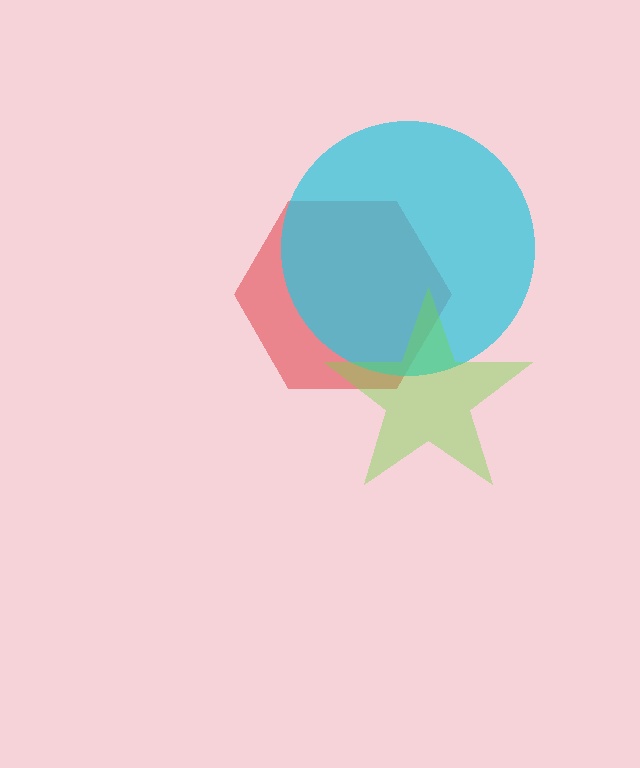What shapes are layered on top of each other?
The layered shapes are: a red hexagon, a cyan circle, a lime star.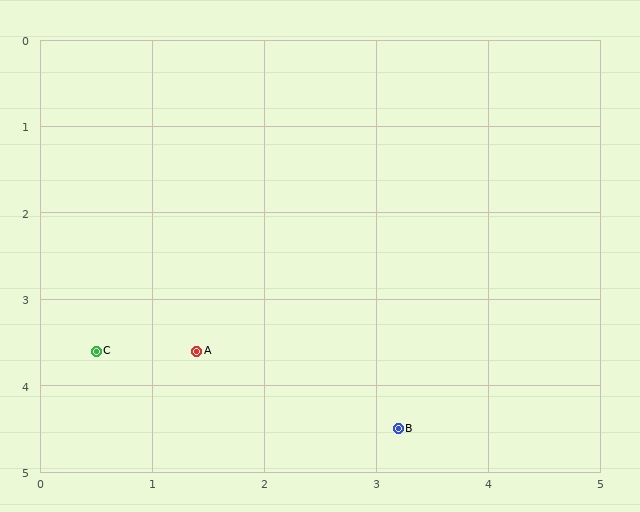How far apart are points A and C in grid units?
Points A and C are about 0.9 grid units apart.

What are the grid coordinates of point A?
Point A is at approximately (1.4, 3.6).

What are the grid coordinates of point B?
Point B is at approximately (3.2, 4.5).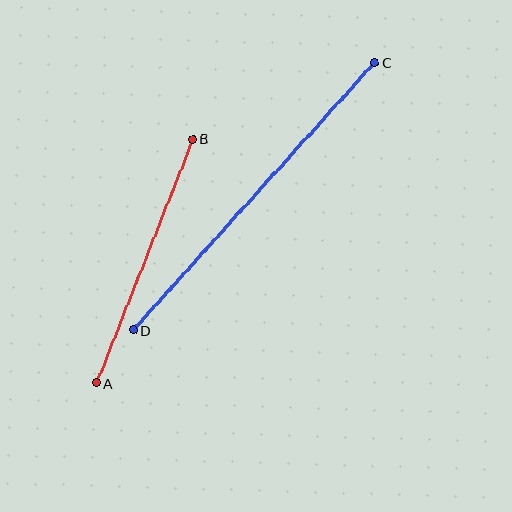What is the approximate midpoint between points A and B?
The midpoint is at approximately (144, 261) pixels.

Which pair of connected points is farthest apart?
Points C and D are farthest apart.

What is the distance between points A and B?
The distance is approximately 262 pixels.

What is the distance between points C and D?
The distance is approximately 360 pixels.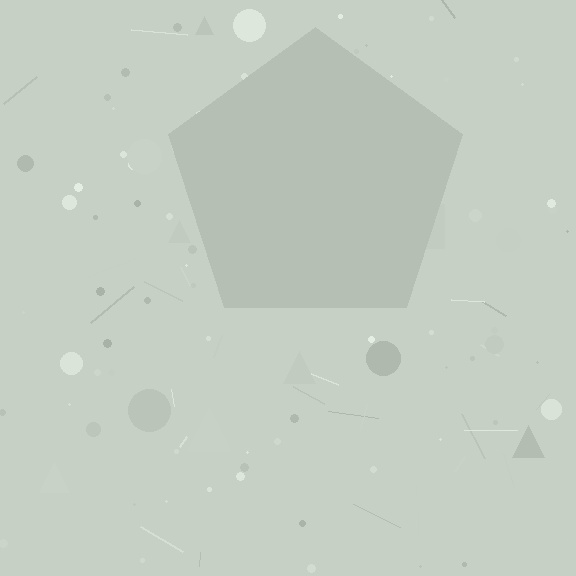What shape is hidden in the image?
A pentagon is hidden in the image.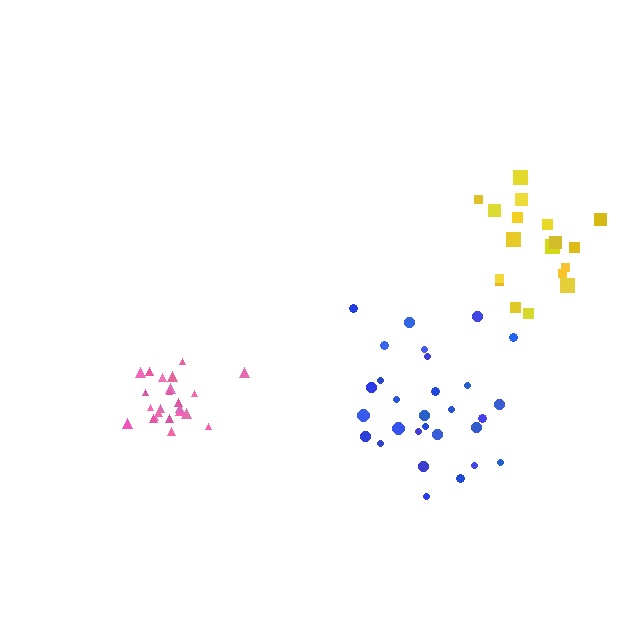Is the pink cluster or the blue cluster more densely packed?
Pink.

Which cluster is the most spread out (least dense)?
Yellow.